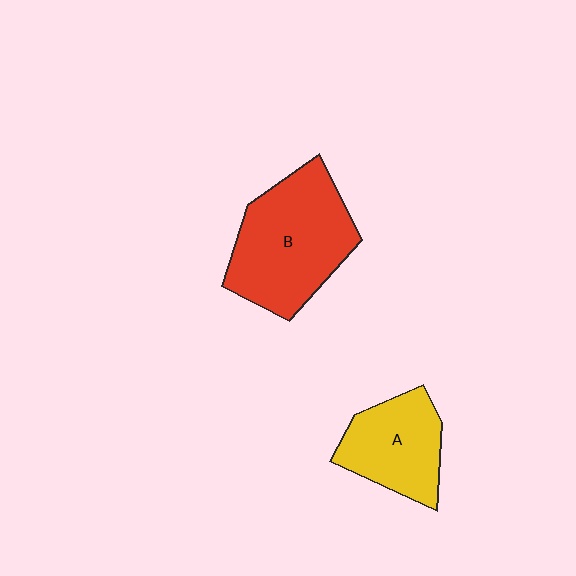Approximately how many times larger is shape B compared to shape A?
Approximately 1.6 times.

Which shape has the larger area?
Shape B (red).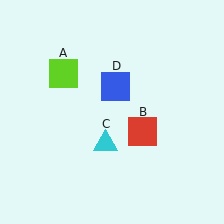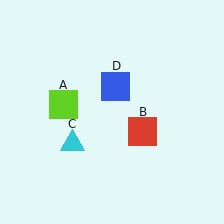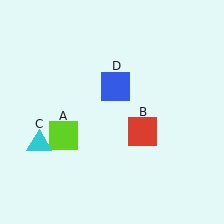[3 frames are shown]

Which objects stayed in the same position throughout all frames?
Red square (object B) and blue square (object D) remained stationary.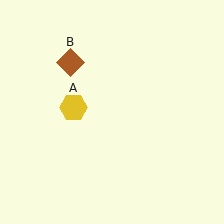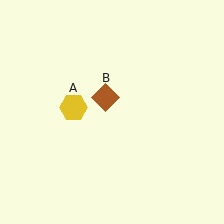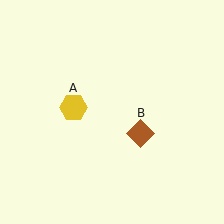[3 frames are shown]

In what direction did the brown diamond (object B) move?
The brown diamond (object B) moved down and to the right.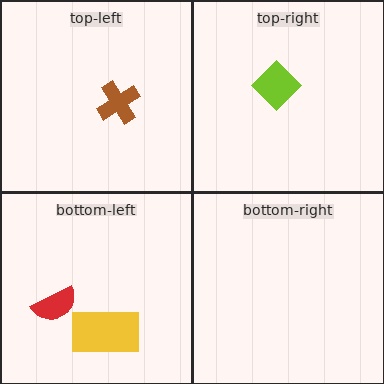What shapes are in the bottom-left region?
The yellow rectangle, the red semicircle.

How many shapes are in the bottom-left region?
2.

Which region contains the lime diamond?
The top-right region.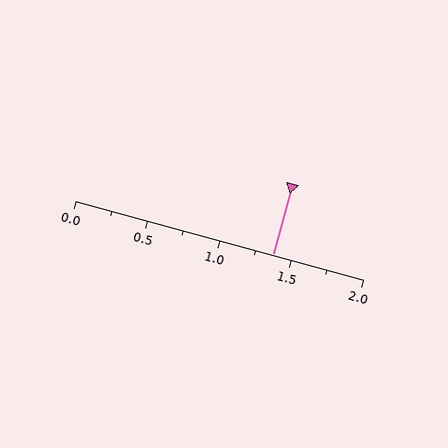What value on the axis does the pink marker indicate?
The marker indicates approximately 1.38.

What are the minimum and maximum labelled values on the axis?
The axis runs from 0.0 to 2.0.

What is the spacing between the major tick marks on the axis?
The major ticks are spaced 0.5 apart.